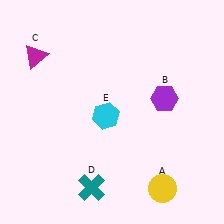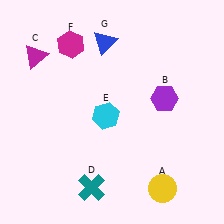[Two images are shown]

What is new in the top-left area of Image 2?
A magenta hexagon (F) was added in the top-left area of Image 2.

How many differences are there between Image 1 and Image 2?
There are 2 differences between the two images.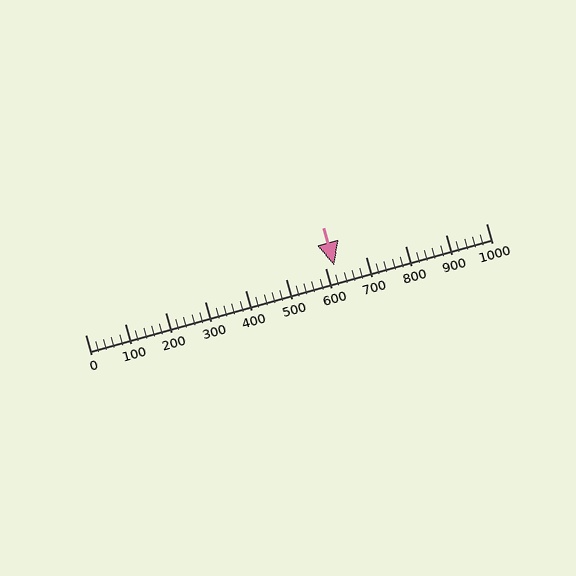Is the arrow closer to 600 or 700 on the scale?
The arrow is closer to 600.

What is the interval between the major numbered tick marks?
The major tick marks are spaced 100 units apart.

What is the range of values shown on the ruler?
The ruler shows values from 0 to 1000.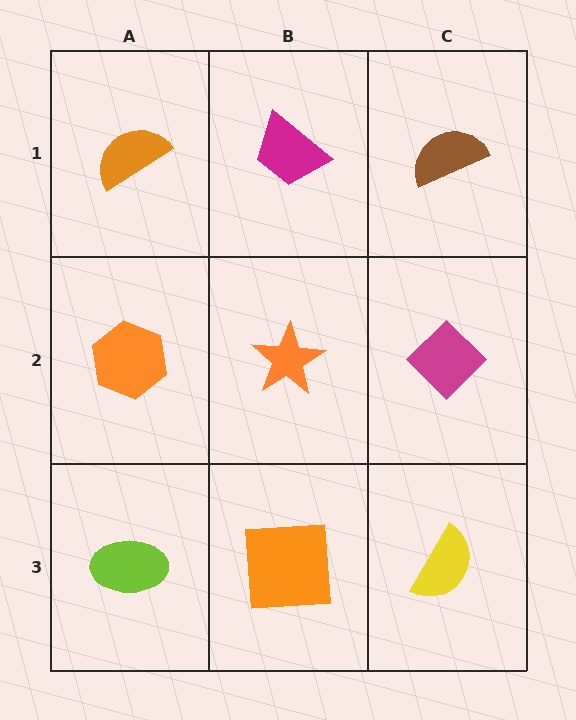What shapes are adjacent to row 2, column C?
A brown semicircle (row 1, column C), a yellow semicircle (row 3, column C), an orange star (row 2, column B).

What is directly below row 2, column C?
A yellow semicircle.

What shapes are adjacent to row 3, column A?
An orange hexagon (row 2, column A), an orange square (row 3, column B).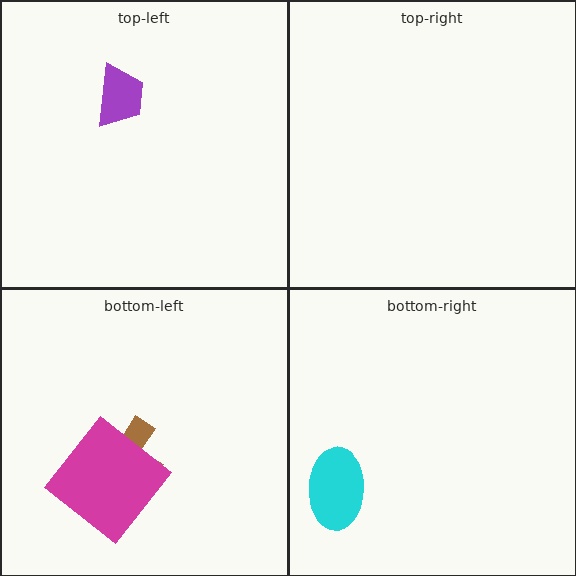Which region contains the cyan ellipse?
The bottom-right region.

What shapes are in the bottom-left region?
The brown cross, the magenta diamond.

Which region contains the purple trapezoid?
The top-left region.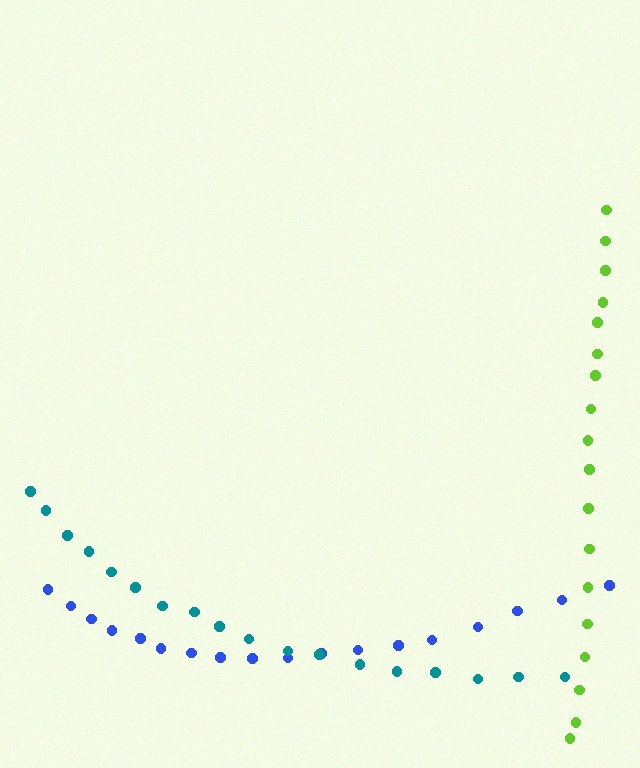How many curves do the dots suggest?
There are 3 distinct paths.